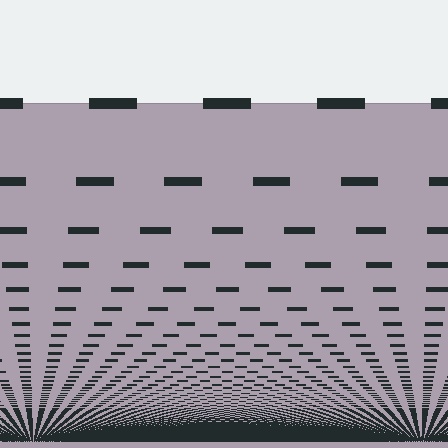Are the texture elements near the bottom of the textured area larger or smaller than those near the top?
Smaller. The gradient is inverted — elements near the bottom are smaller and denser.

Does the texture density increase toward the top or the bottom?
Density increases toward the bottom.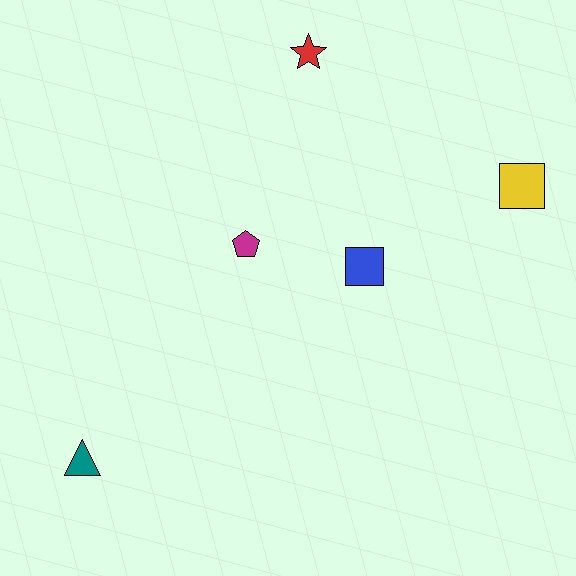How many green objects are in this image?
There are no green objects.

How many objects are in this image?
There are 5 objects.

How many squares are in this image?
There are 2 squares.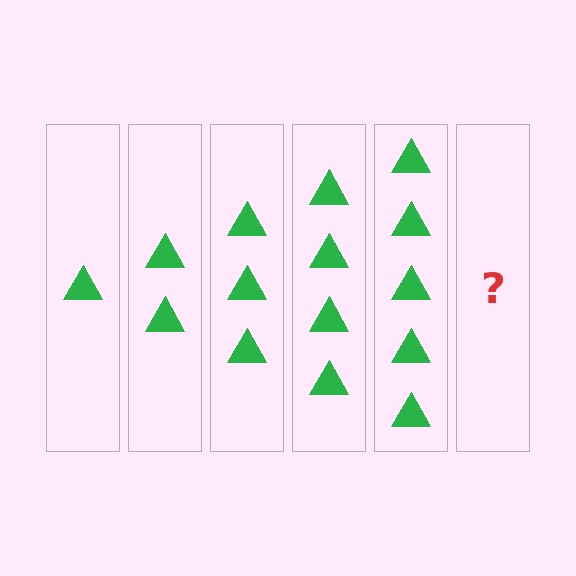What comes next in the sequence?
The next element should be 6 triangles.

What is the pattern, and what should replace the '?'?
The pattern is that each step adds one more triangle. The '?' should be 6 triangles.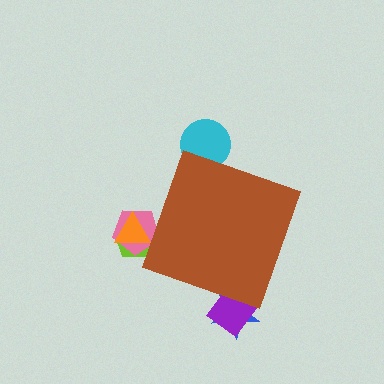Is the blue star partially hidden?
Yes, the blue star is partially hidden behind the brown diamond.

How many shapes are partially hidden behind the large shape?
6 shapes are partially hidden.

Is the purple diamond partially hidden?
Yes, the purple diamond is partially hidden behind the brown diamond.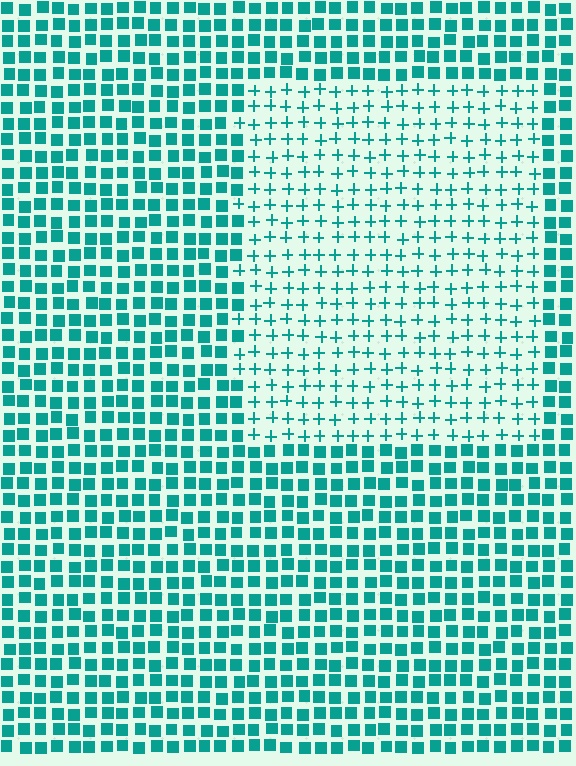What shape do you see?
I see a rectangle.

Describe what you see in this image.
The image is filled with small teal elements arranged in a uniform grid. A rectangle-shaped region contains plus signs, while the surrounding area contains squares. The boundary is defined purely by the change in element shape.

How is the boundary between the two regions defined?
The boundary is defined by a change in element shape: plus signs inside vs. squares outside. All elements share the same color and spacing.